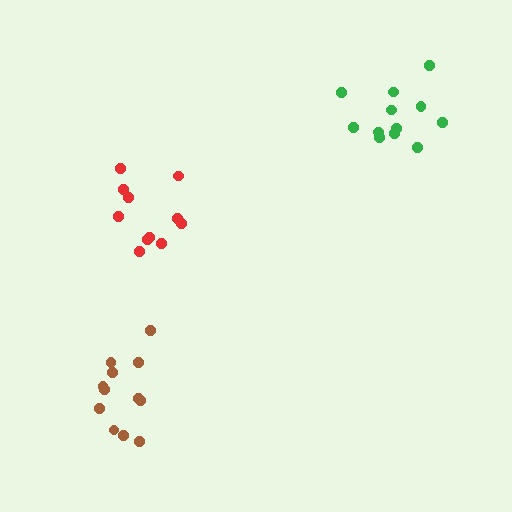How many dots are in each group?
Group 1: 12 dots, Group 2: 12 dots, Group 3: 11 dots (35 total).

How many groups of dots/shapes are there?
There are 3 groups.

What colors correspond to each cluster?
The clusters are colored: brown, green, red.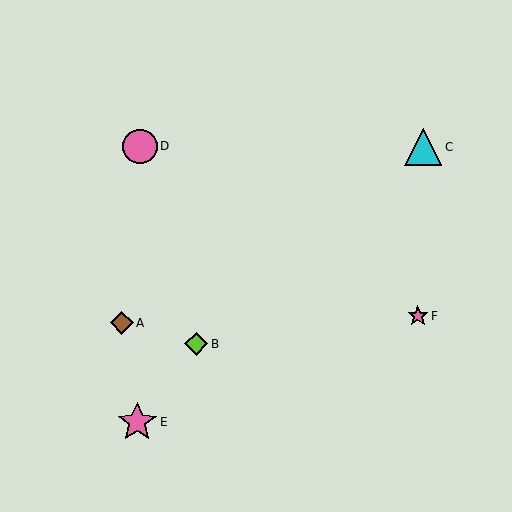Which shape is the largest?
The pink star (labeled E) is the largest.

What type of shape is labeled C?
Shape C is a cyan triangle.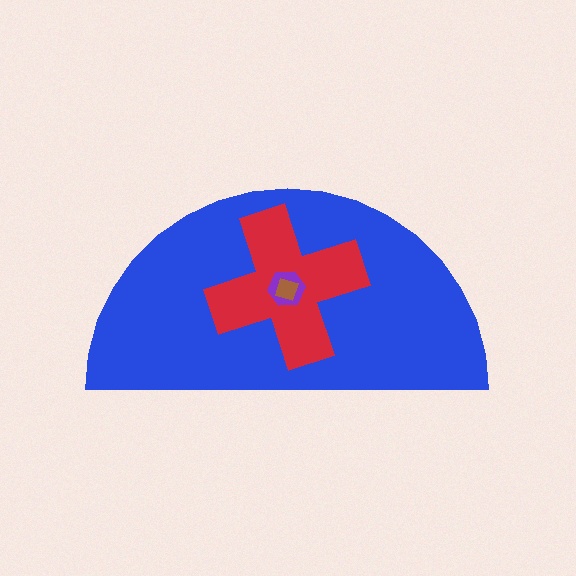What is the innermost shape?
The brown diamond.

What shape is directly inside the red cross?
The purple hexagon.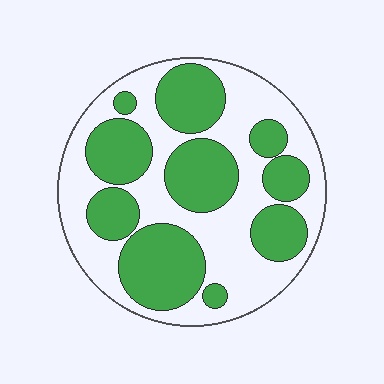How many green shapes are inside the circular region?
10.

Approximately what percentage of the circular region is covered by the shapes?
Approximately 45%.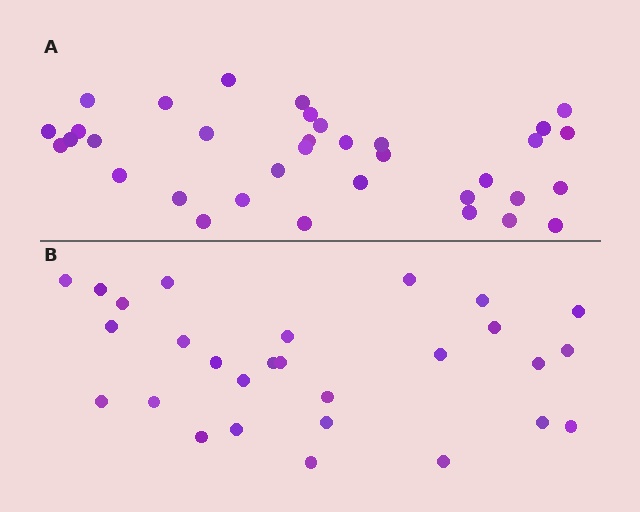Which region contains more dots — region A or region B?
Region A (the top region) has more dots.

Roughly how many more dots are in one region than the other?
Region A has roughly 8 or so more dots than region B.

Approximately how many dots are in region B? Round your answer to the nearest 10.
About 30 dots. (The exact count is 28, which rounds to 30.)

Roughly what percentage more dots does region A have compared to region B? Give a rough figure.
About 25% more.